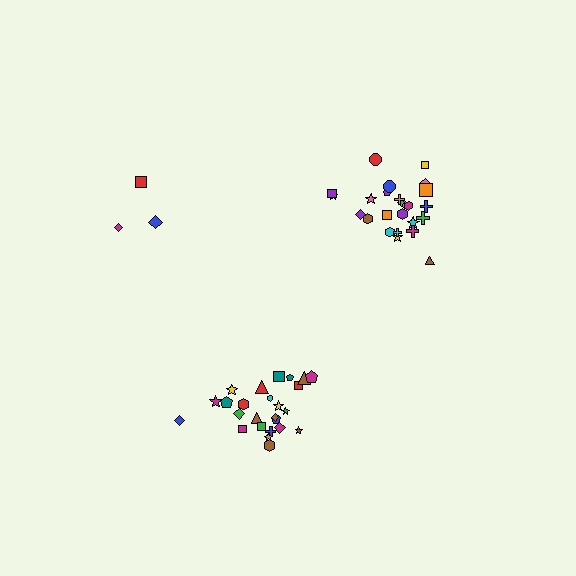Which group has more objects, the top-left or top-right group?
The top-right group.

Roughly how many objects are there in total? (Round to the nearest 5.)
Roughly 55 objects in total.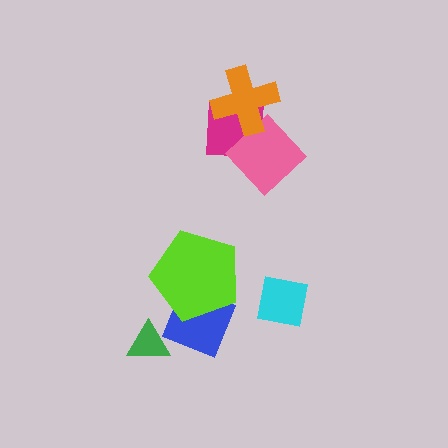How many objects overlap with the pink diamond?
2 objects overlap with the pink diamond.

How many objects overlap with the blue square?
1 object overlaps with the blue square.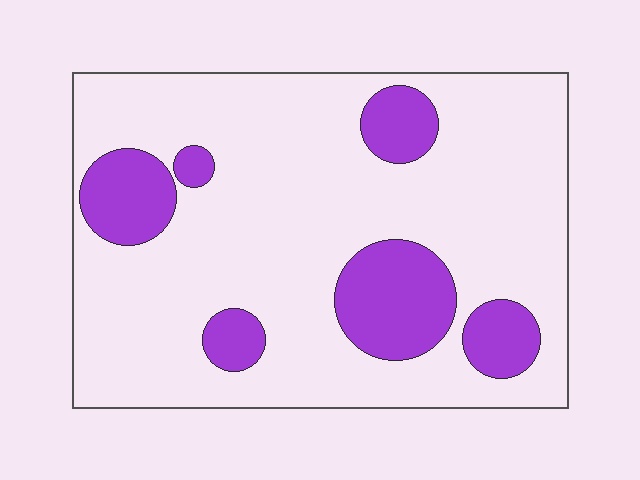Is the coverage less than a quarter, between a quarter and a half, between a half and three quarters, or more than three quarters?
Less than a quarter.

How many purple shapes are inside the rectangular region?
6.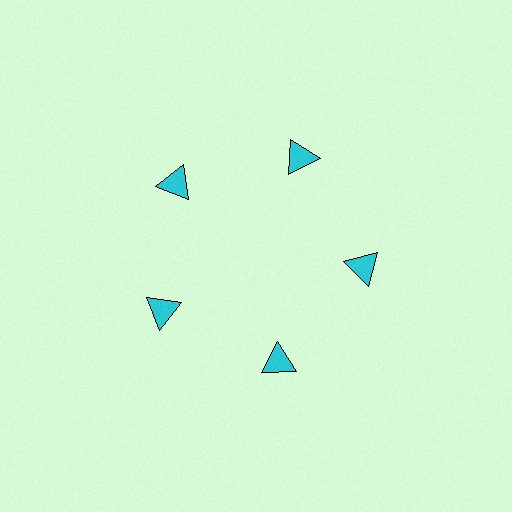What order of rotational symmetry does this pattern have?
This pattern has 5-fold rotational symmetry.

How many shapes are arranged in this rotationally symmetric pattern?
There are 5 shapes, arranged in 5 groups of 1.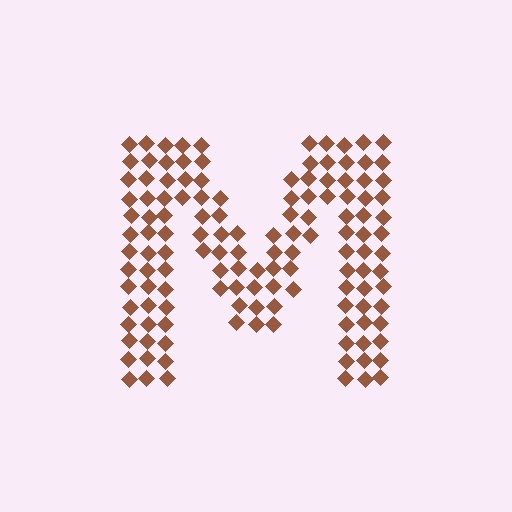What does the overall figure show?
The overall figure shows the letter M.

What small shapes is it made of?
It is made of small diamonds.